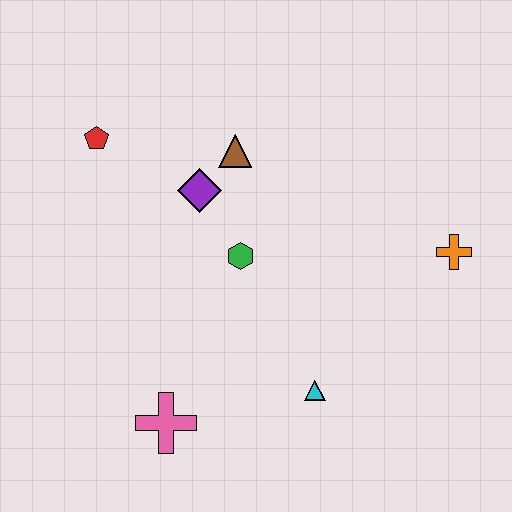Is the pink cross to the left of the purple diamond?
Yes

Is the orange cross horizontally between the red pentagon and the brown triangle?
No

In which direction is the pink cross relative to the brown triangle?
The pink cross is below the brown triangle.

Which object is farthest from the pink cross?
The orange cross is farthest from the pink cross.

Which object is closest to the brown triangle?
The purple diamond is closest to the brown triangle.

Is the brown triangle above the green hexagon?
Yes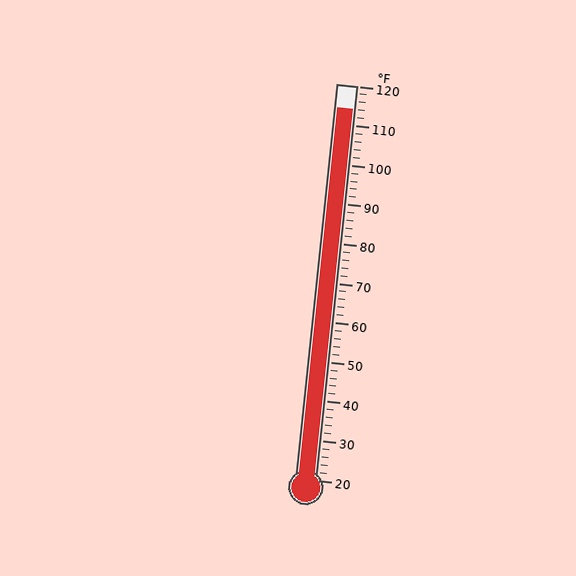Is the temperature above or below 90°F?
The temperature is above 90°F.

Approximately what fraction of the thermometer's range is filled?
The thermometer is filled to approximately 95% of its range.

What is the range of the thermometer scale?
The thermometer scale ranges from 20°F to 120°F.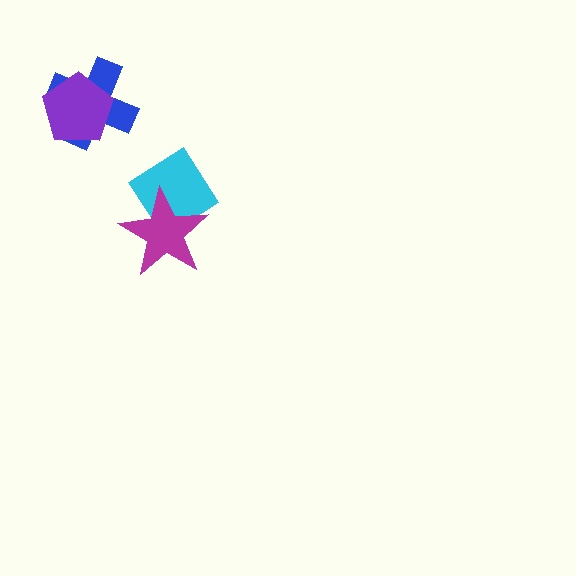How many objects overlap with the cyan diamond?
1 object overlaps with the cyan diamond.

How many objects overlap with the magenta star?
1 object overlaps with the magenta star.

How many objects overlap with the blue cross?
1 object overlaps with the blue cross.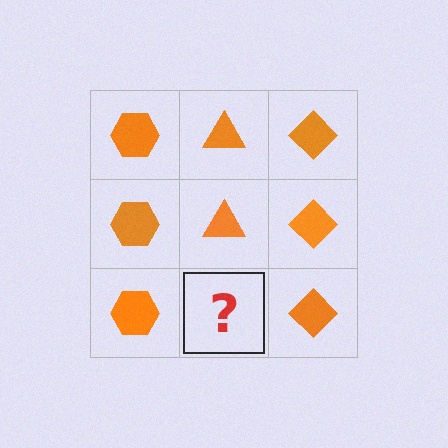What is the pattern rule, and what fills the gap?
The rule is that each column has a consistent shape. The gap should be filled with an orange triangle.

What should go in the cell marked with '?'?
The missing cell should contain an orange triangle.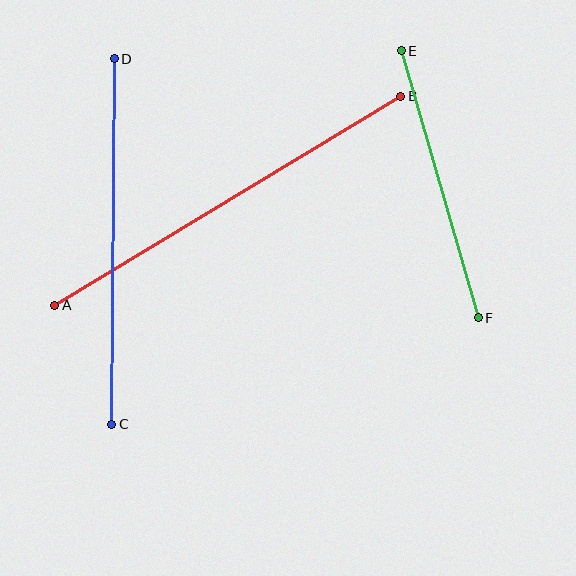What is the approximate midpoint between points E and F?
The midpoint is at approximately (440, 184) pixels.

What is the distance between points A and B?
The distance is approximately 404 pixels.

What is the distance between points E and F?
The distance is approximately 278 pixels.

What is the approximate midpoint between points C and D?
The midpoint is at approximately (113, 241) pixels.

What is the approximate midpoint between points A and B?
The midpoint is at approximately (228, 201) pixels.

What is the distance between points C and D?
The distance is approximately 366 pixels.